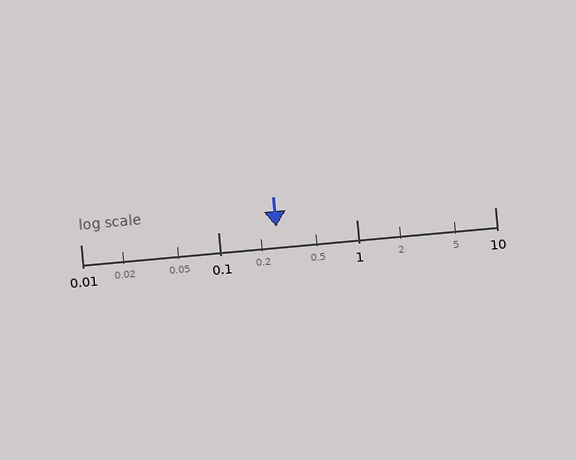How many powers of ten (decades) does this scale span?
The scale spans 3 decades, from 0.01 to 10.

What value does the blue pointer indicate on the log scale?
The pointer indicates approximately 0.26.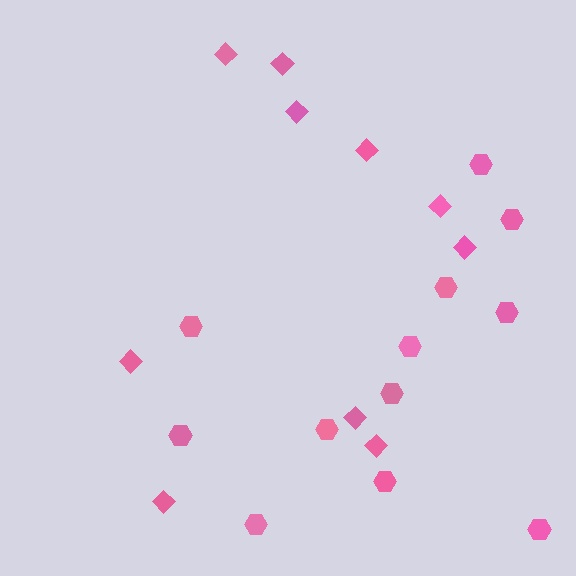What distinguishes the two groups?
There are 2 groups: one group of diamonds (10) and one group of hexagons (12).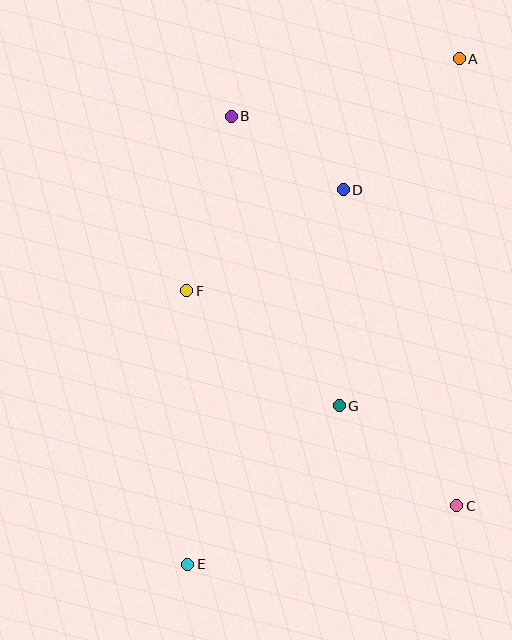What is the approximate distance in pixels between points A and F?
The distance between A and F is approximately 358 pixels.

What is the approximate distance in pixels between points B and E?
The distance between B and E is approximately 450 pixels.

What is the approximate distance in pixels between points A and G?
The distance between A and G is approximately 367 pixels.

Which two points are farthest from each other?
Points A and E are farthest from each other.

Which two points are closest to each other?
Points B and D are closest to each other.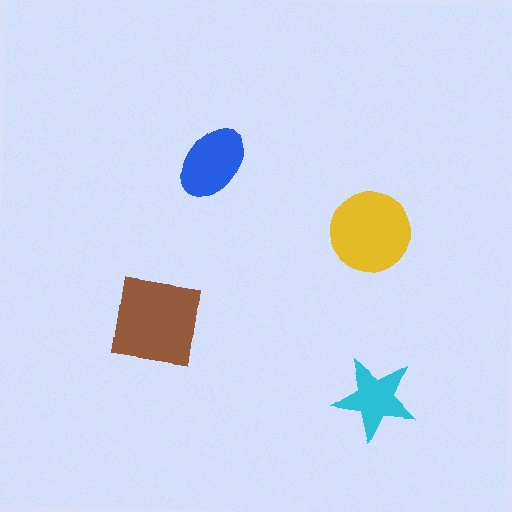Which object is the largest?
The brown square.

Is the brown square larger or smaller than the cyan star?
Larger.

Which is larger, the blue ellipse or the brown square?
The brown square.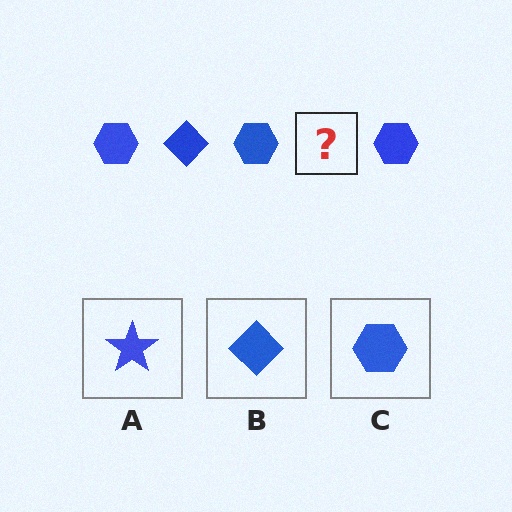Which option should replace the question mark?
Option B.